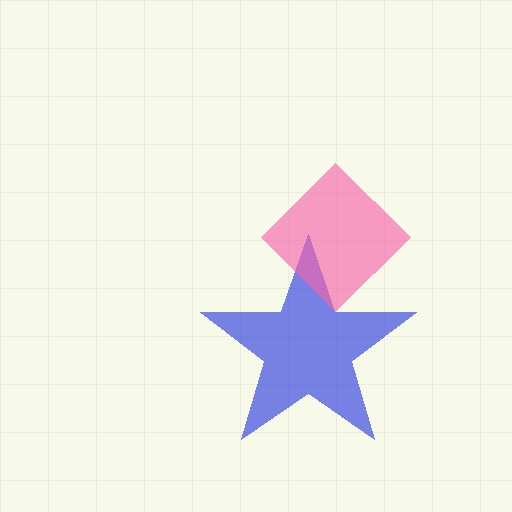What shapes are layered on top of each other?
The layered shapes are: a blue star, a pink diamond.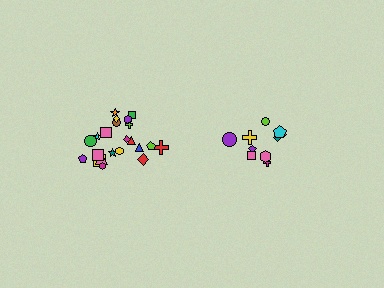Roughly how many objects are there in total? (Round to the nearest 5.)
Roughly 30 objects in total.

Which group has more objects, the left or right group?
The left group.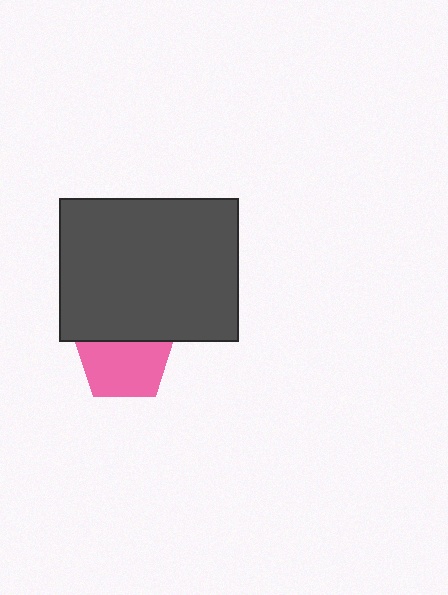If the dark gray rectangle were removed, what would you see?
You would see the complete pink pentagon.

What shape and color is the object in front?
The object in front is a dark gray rectangle.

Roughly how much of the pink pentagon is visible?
Most of it is visible (roughly 66%).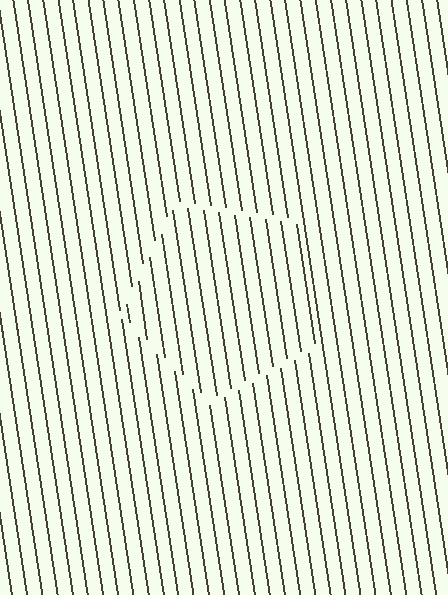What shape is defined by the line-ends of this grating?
An illusory pentagon. The interior of the shape contains the same grating, shifted by half a period — the contour is defined by the phase discontinuity where line-ends from the inner and outer gratings abut.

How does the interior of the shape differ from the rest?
The interior of the shape contains the same grating, shifted by half a period — the contour is defined by the phase discontinuity where line-ends from the inner and outer gratings abut.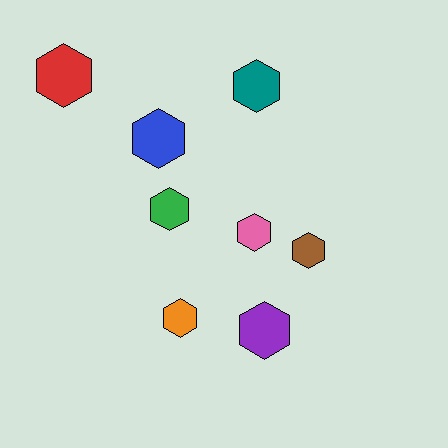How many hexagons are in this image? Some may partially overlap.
There are 8 hexagons.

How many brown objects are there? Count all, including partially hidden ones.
There is 1 brown object.